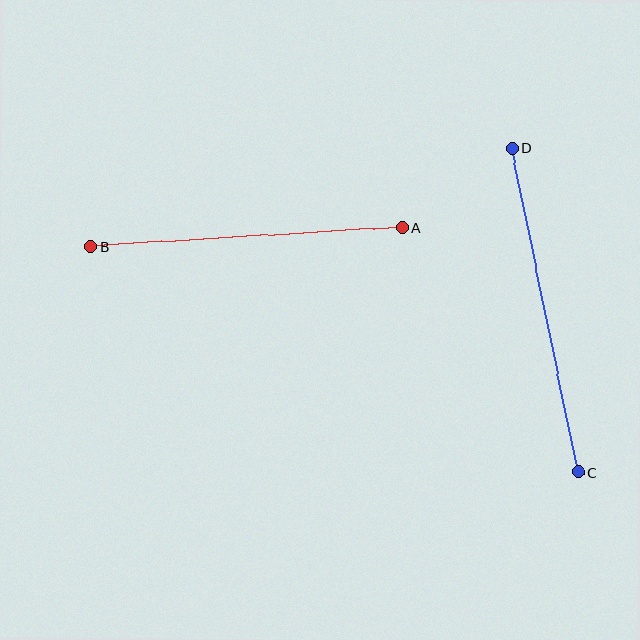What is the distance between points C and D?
The distance is approximately 331 pixels.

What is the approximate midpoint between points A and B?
The midpoint is at approximately (246, 237) pixels.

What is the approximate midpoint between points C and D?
The midpoint is at approximately (545, 310) pixels.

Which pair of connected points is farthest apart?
Points C and D are farthest apart.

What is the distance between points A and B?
The distance is approximately 312 pixels.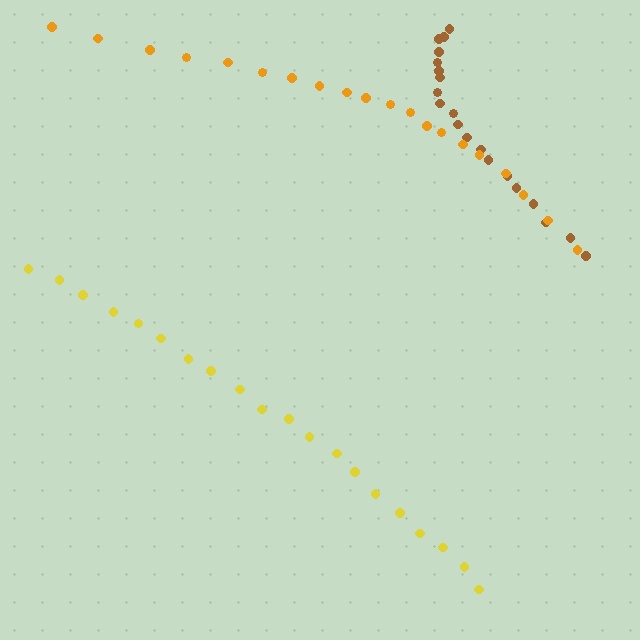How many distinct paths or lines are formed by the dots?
There are 3 distinct paths.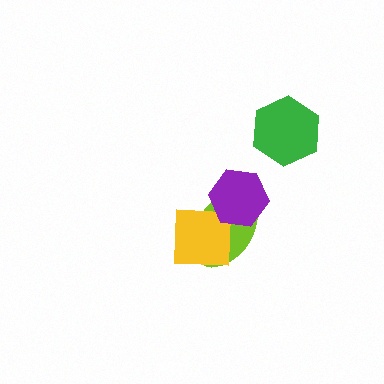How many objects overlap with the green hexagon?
0 objects overlap with the green hexagon.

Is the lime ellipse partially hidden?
Yes, it is partially covered by another shape.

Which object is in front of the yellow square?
The purple hexagon is in front of the yellow square.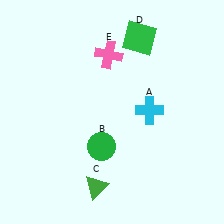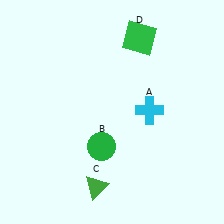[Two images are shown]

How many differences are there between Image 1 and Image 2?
There is 1 difference between the two images.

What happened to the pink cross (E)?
The pink cross (E) was removed in Image 2. It was in the top-left area of Image 1.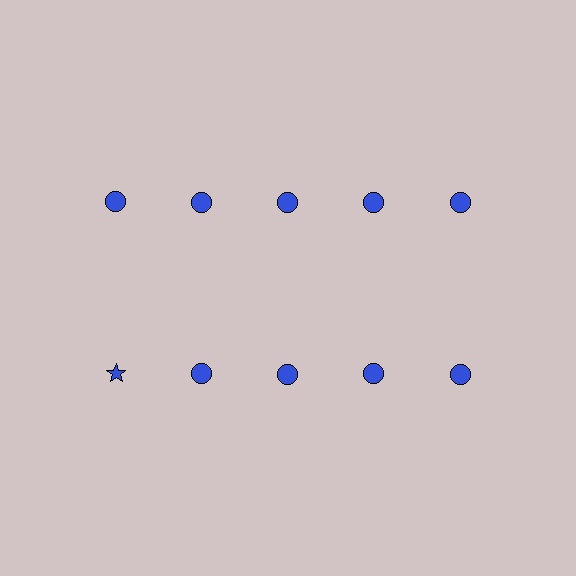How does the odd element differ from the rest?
It has a different shape: star instead of circle.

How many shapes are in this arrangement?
There are 10 shapes arranged in a grid pattern.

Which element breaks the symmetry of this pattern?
The blue star in the second row, leftmost column breaks the symmetry. All other shapes are blue circles.